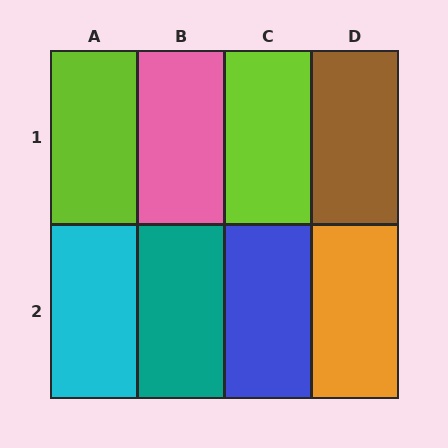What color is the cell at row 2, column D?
Orange.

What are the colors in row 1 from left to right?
Lime, pink, lime, brown.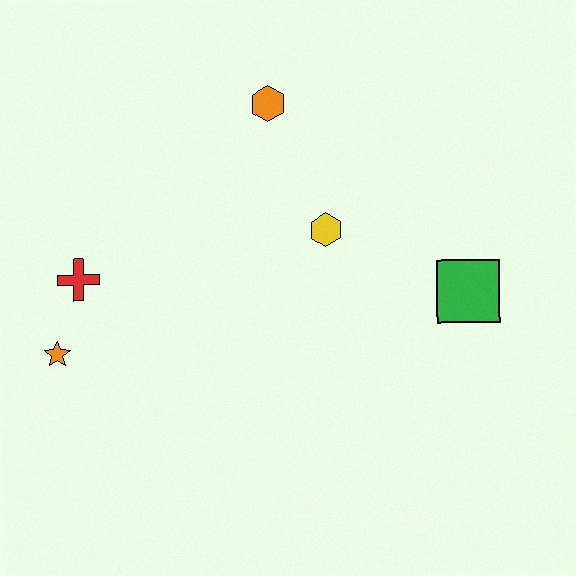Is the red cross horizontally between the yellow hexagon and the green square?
No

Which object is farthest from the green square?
The orange star is farthest from the green square.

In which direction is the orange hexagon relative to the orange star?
The orange hexagon is above the orange star.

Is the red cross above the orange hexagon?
No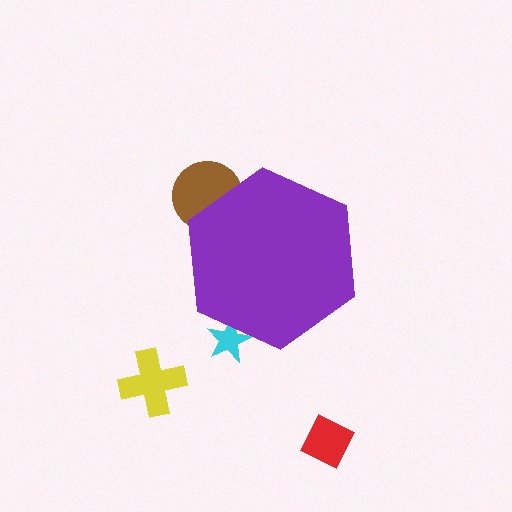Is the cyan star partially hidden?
Yes, the cyan star is partially hidden behind the purple hexagon.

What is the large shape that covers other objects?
A purple hexagon.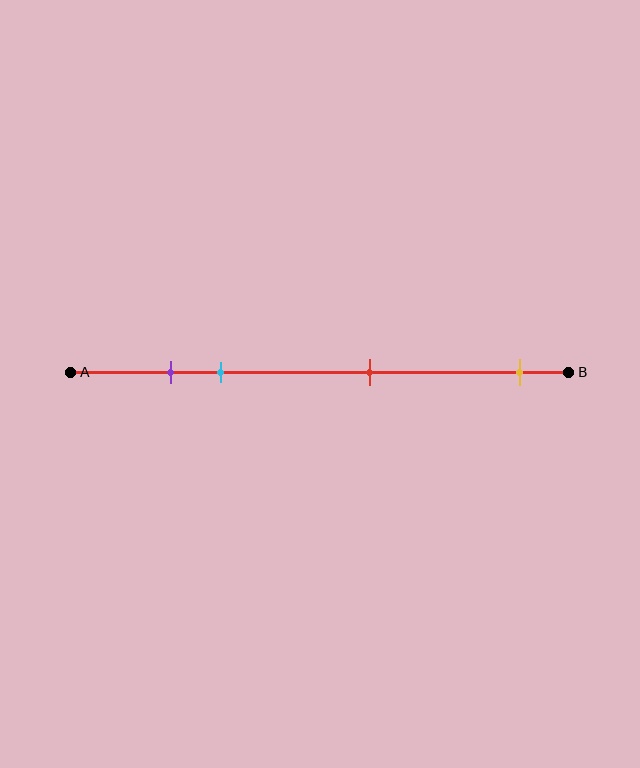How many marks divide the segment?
There are 4 marks dividing the segment.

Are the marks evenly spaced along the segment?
No, the marks are not evenly spaced.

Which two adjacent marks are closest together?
The purple and cyan marks are the closest adjacent pair.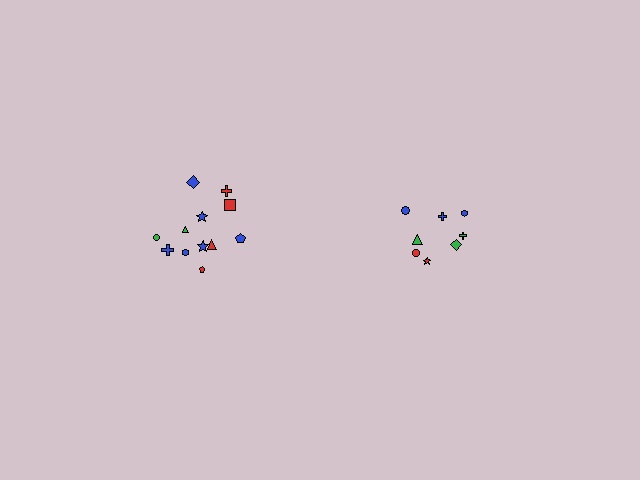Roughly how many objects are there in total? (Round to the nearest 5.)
Roughly 20 objects in total.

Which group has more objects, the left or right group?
The left group.